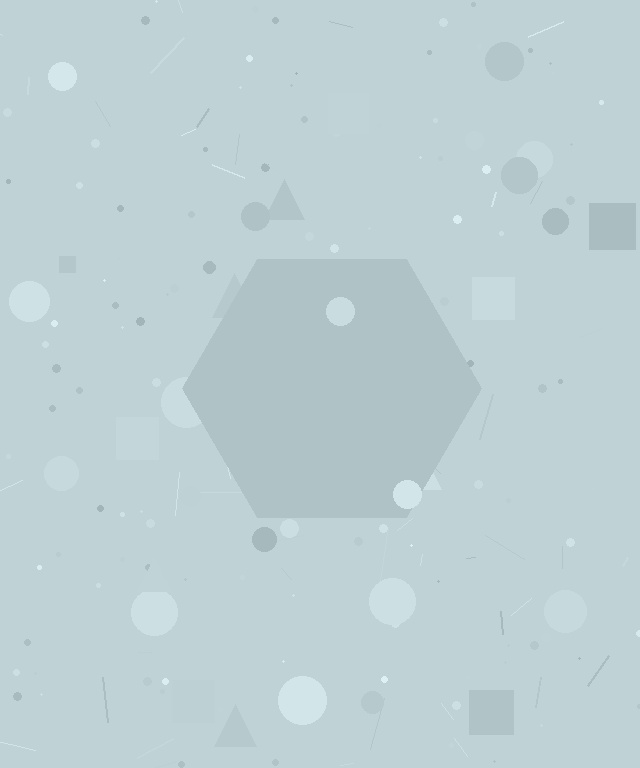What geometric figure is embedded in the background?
A hexagon is embedded in the background.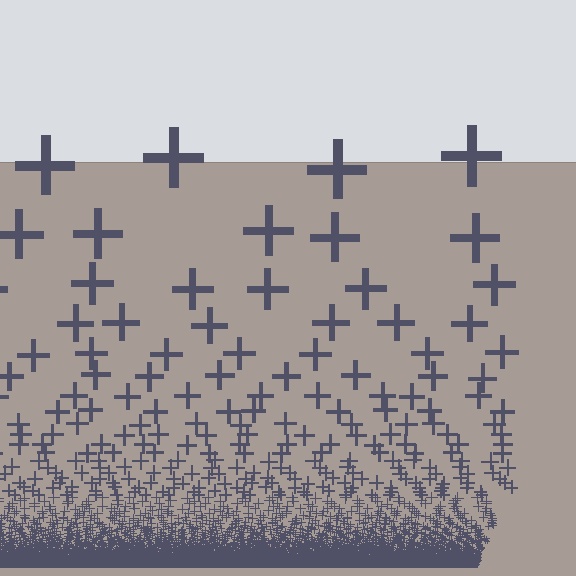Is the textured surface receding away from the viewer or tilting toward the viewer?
The surface appears to tilt toward the viewer. Texture elements get larger and sparser toward the top.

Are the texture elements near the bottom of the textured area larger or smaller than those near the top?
Smaller. The gradient is inverted — elements near the bottom are smaller and denser.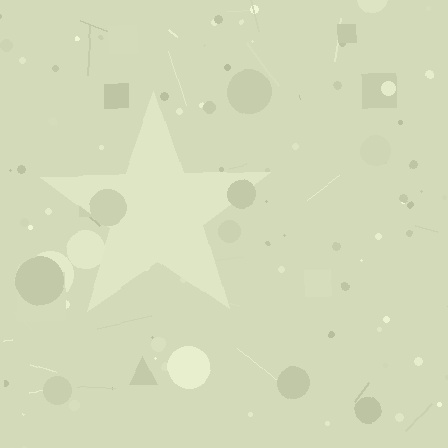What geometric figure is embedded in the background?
A star is embedded in the background.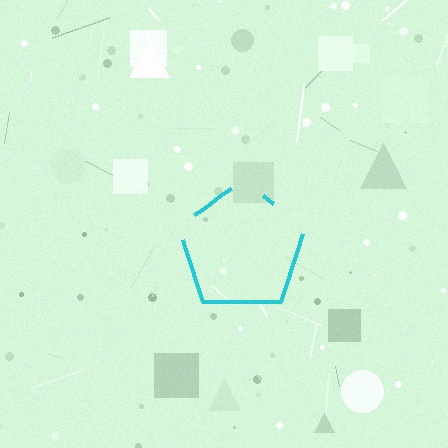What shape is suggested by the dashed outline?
The dashed outline suggests a pentagon.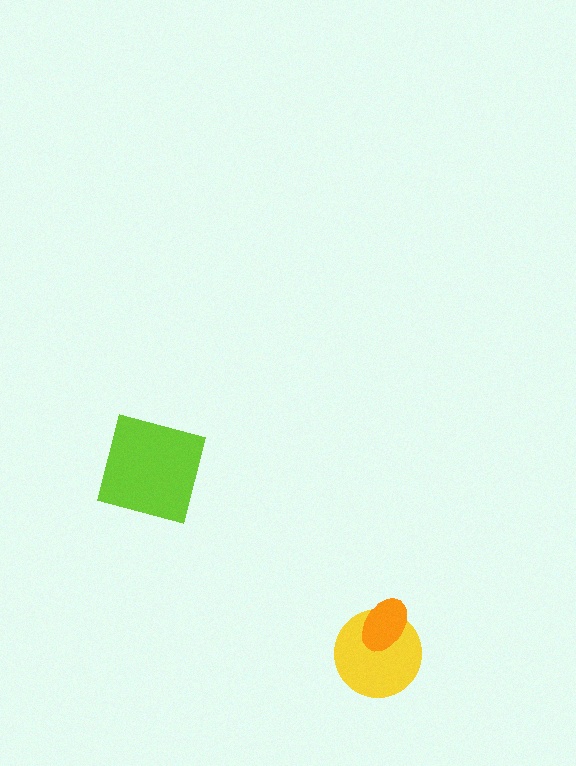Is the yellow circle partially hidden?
Yes, it is partially covered by another shape.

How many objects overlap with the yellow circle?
1 object overlaps with the yellow circle.